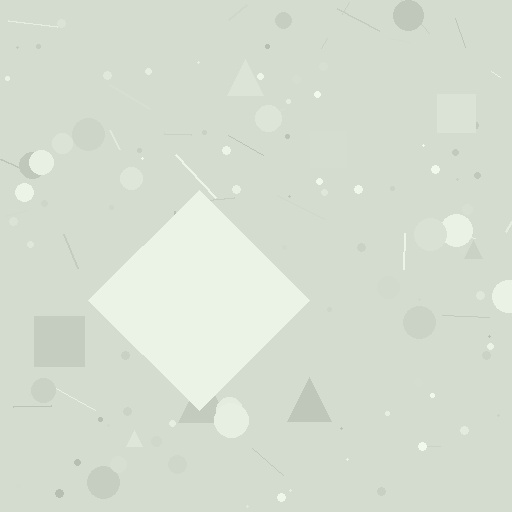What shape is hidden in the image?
A diamond is hidden in the image.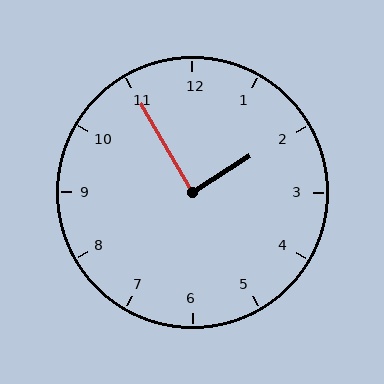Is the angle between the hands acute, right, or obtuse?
It is right.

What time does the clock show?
1:55.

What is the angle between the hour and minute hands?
Approximately 88 degrees.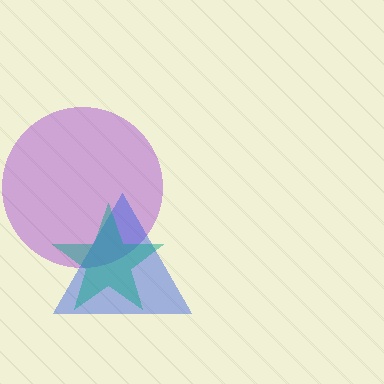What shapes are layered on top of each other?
The layered shapes are: a purple circle, a blue triangle, a teal star.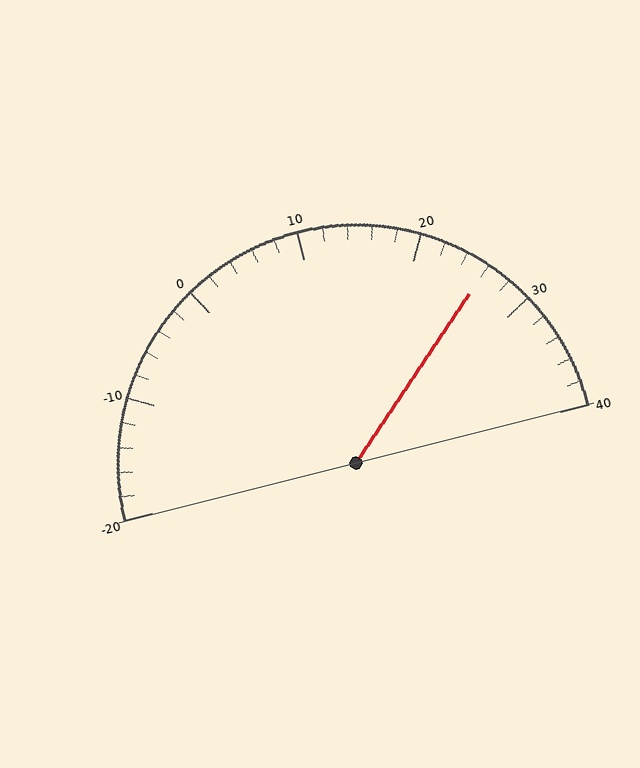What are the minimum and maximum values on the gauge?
The gauge ranges from -20 to 40.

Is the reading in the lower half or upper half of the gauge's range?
The reading is in the upper half of the range (-20 to 40).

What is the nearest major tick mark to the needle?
The nearest major tick mark is 30.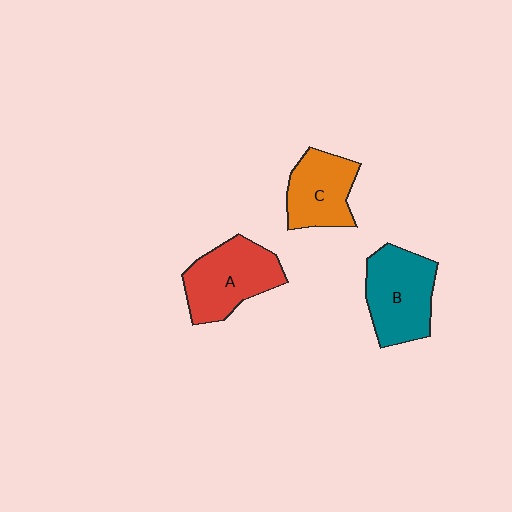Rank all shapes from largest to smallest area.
From largest to smallest: B (teal), A (red), C (orange).